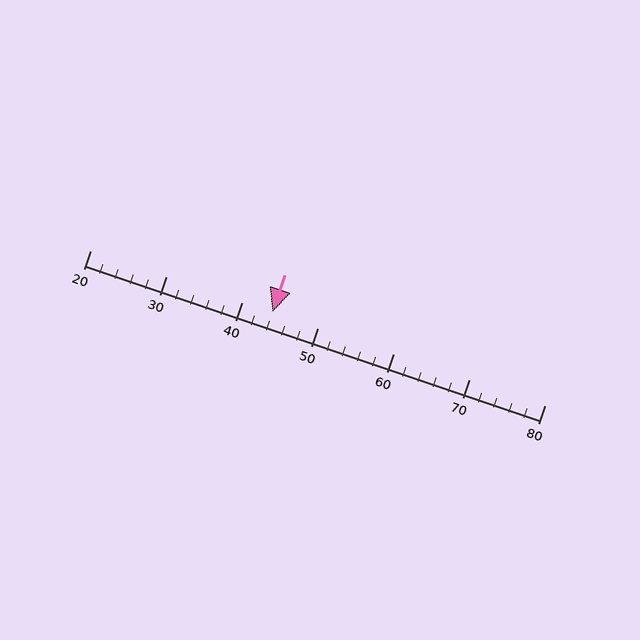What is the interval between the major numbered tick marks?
The major tick marks are spaced 10 units apart.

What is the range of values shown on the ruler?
The ruler shows values from 20 to 80.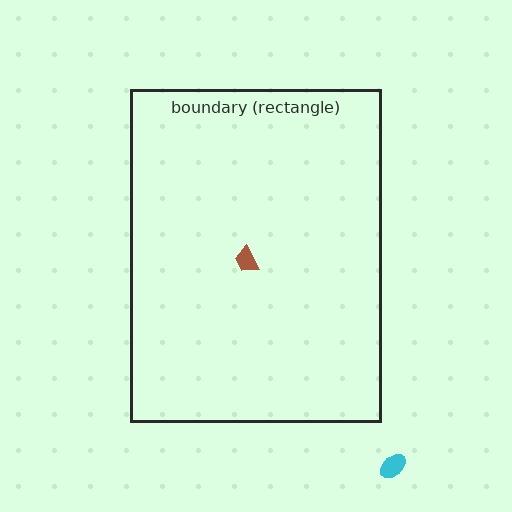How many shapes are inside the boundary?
1 inside, 1 outside.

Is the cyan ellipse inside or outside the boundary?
Outside.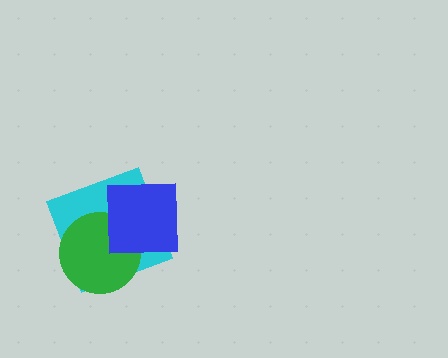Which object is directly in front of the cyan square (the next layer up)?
The green circle is directly in front of the cyan square.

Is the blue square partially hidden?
No, no other shape covers it.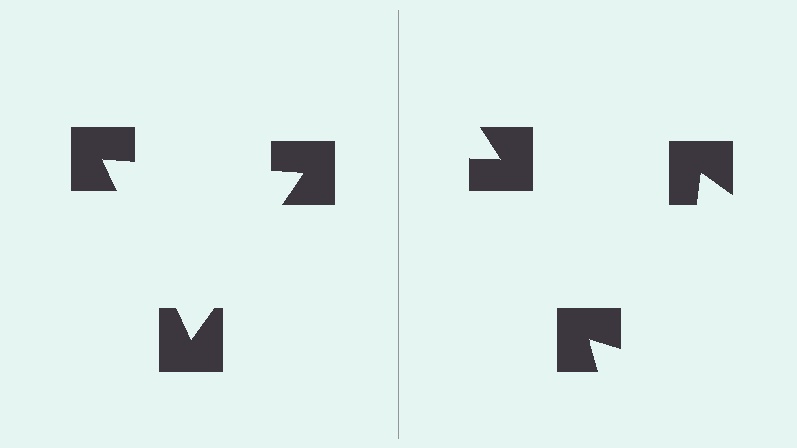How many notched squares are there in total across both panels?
6 — 3 on each side.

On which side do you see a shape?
An illusory triangle appears on the left side. On the right side the wedge cuts are rotated, so no coherent shape forms.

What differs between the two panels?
The notched squares are positioned identically on both sides; only the wedge orientations differ. On the left they align to a triangle; on the right they are misaligned.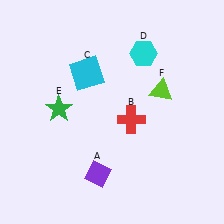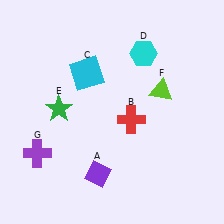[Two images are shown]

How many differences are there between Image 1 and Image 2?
There is 1 difference between the two images.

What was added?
A purple cross (G) was added in Image 2.